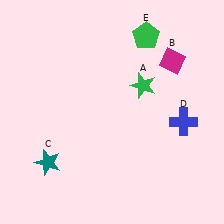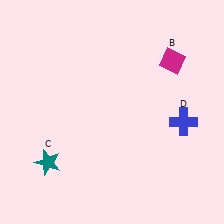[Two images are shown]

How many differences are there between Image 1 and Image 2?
There are 2 differences between the two images.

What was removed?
The green star (A), the green pentagon (E) were removed in Image 2.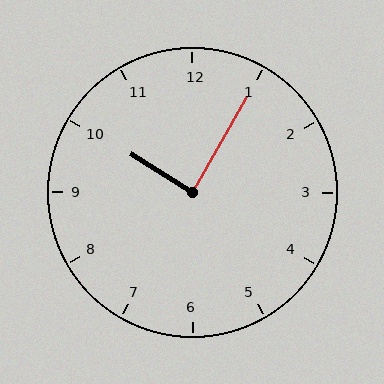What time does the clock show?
10:05.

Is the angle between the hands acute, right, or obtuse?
It is right.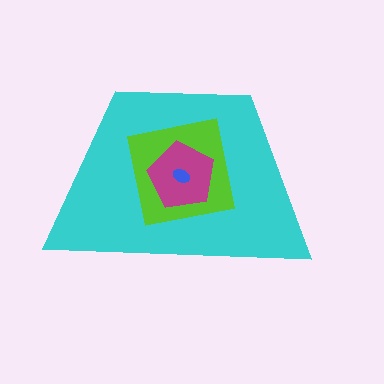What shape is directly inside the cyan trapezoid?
The lime square.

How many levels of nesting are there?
4.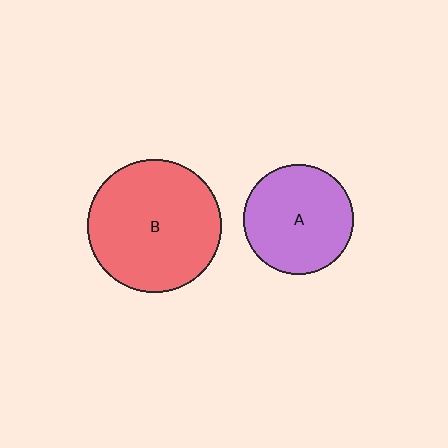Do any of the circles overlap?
No, none of the circles overlap.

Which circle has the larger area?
Circle B (red).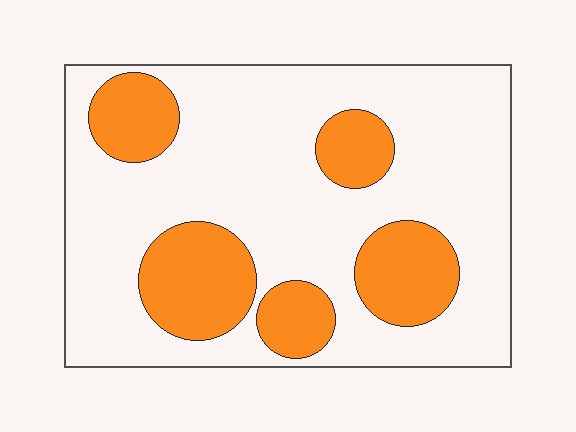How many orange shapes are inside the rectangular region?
5.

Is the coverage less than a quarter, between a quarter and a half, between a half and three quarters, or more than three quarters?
Between a quarter and a half.